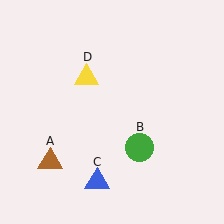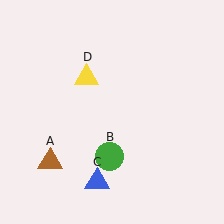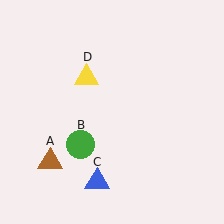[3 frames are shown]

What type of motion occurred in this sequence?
The green circle (object B) rotated clockwise around the center of the scene.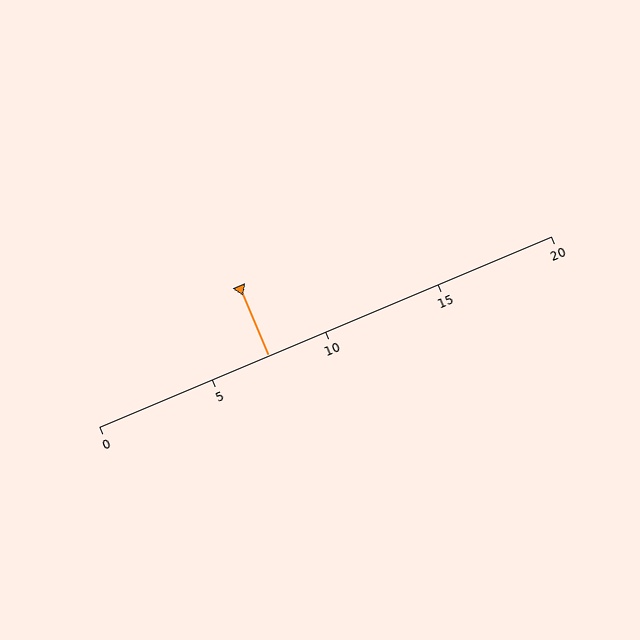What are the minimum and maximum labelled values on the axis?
The axis runs from 0 to 20.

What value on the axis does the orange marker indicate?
The marker indicates approximately 7.5.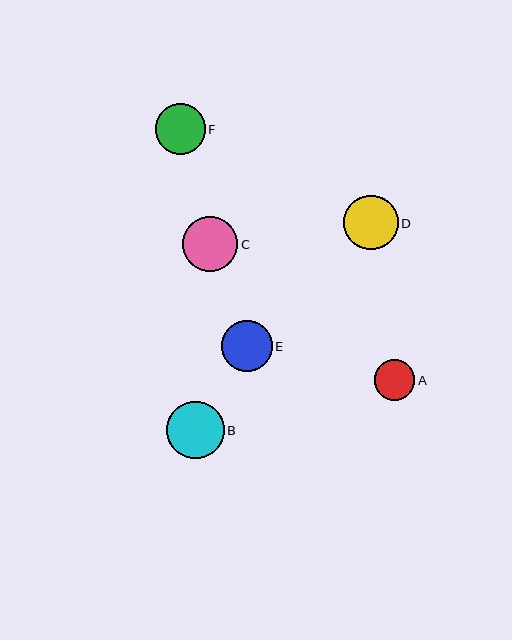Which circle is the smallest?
Circle A is the smallest with a size of approximately 41 pixels.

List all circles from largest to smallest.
From largest to smallest: B, C, D, E, F, A.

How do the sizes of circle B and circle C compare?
Circle B and circle C are approximately the same size.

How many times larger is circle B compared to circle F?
Circle B is approximately 1.1 times the size of circle F.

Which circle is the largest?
Circle B is the largest with a size of approximately 57 pixels.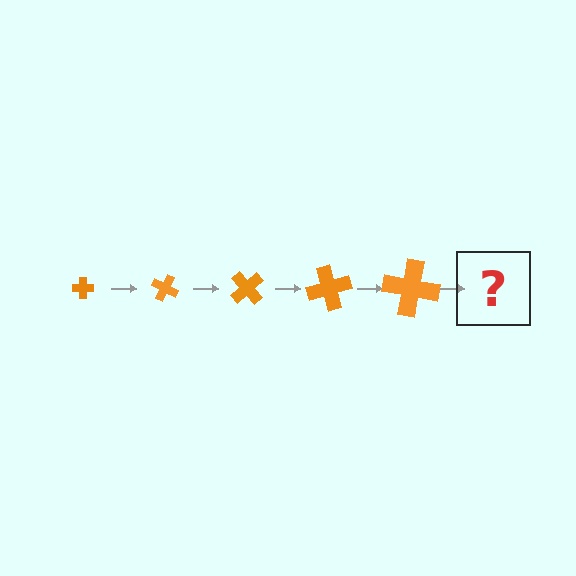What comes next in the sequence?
The next element should be a cross, larger than the previous one and rotated 125 degrees from the start.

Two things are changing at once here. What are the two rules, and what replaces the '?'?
The two rules are that the cross grows larger each step and it rotates 25 degrees each step. The '?' should be a cross, larger than the previous one and rotated 125 degrees from the start.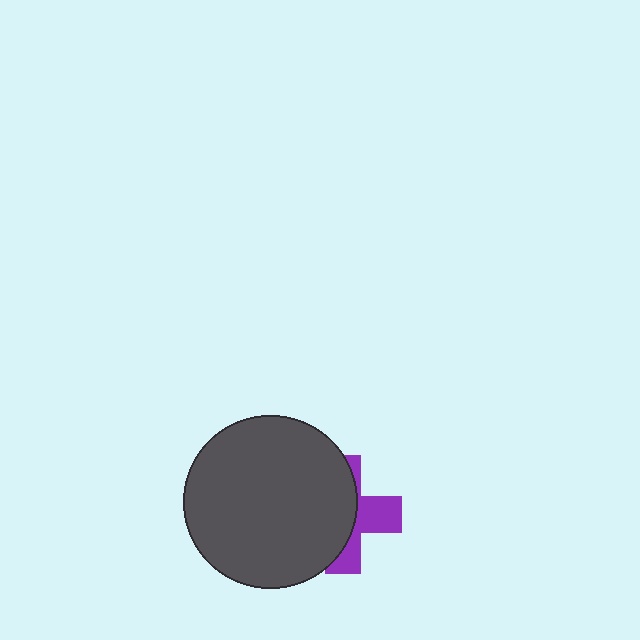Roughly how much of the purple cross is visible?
A small part of it is visible (roughly 40%).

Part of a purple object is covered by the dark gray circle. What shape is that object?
It is a cross.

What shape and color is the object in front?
The object in front is a dark gray circle.